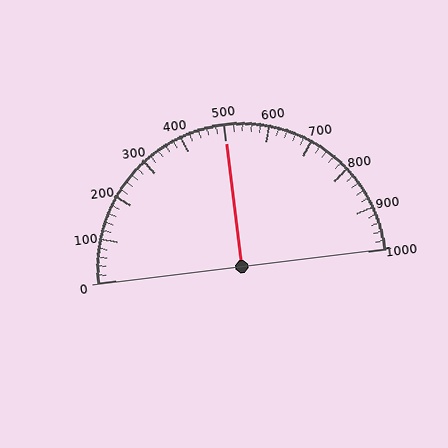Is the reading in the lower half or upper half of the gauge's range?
The reading is in the upper half of the range (0 to 1000).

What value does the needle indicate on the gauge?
The needle indicates approximately 500.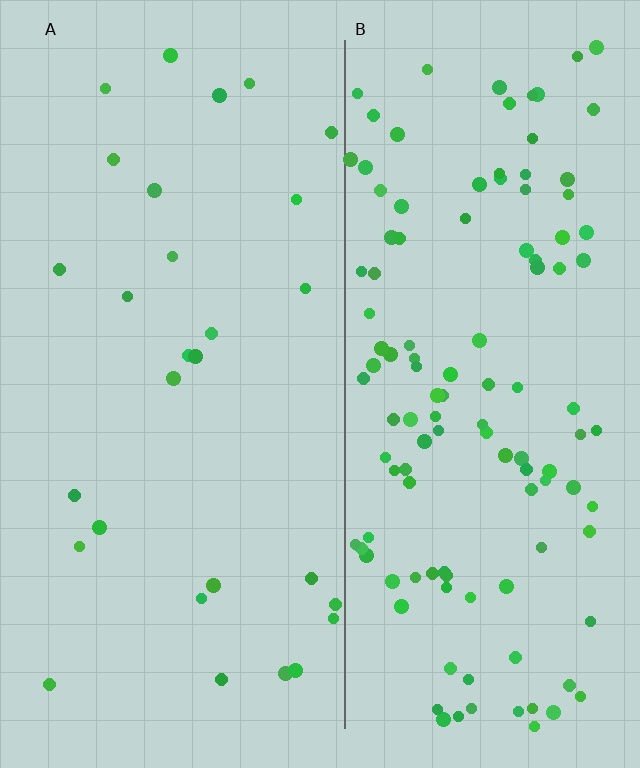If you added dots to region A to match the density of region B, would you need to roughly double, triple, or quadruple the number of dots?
Approximately quadruple.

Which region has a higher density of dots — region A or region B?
B (the right).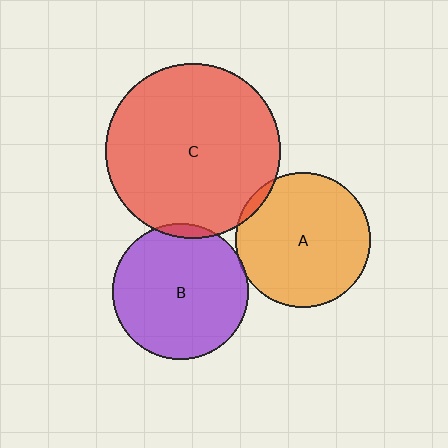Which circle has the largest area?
Circle C (red).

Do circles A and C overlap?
Yes.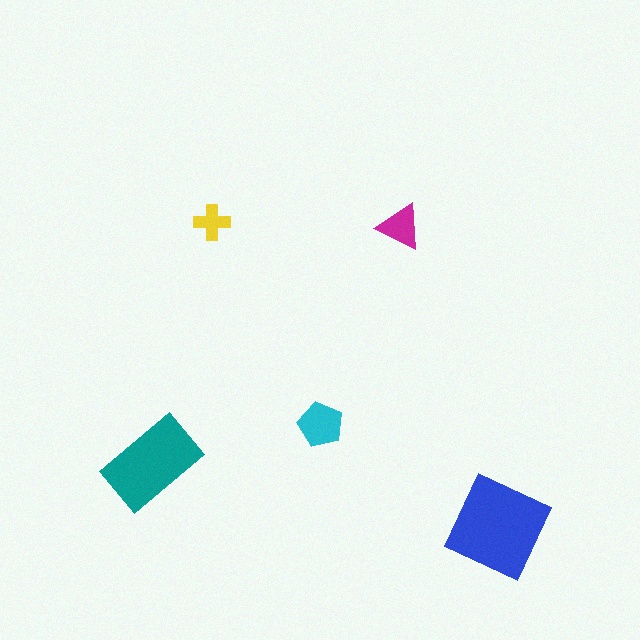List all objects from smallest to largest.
The yellow cross, the magenta triangle, the cyan pentagon, the teal rectangle, the blue square.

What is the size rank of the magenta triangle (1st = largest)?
4th.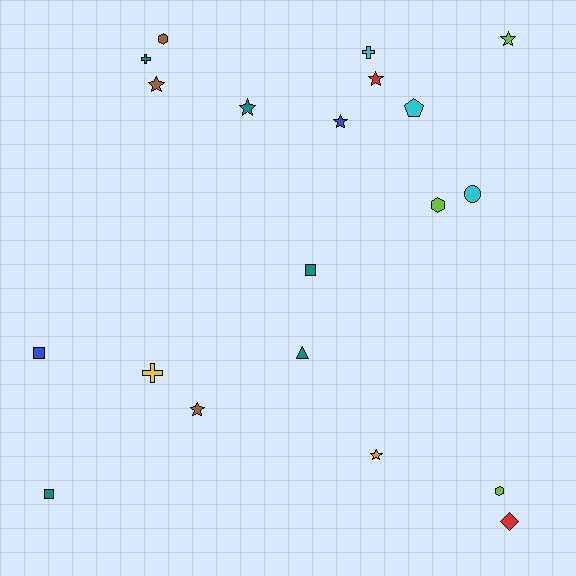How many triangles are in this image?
There is 1 triangle.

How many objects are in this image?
There are 20 objects.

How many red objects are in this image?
There are 2 red objects.